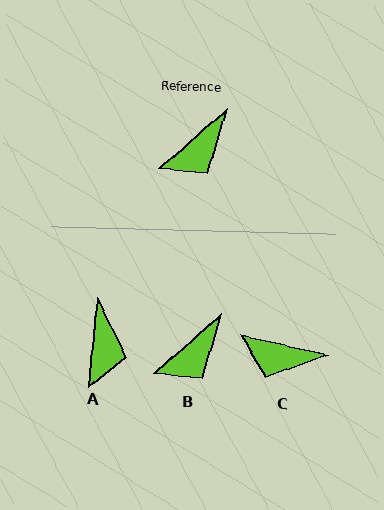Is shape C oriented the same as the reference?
No, it is off by about 54 degrees.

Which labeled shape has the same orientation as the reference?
B.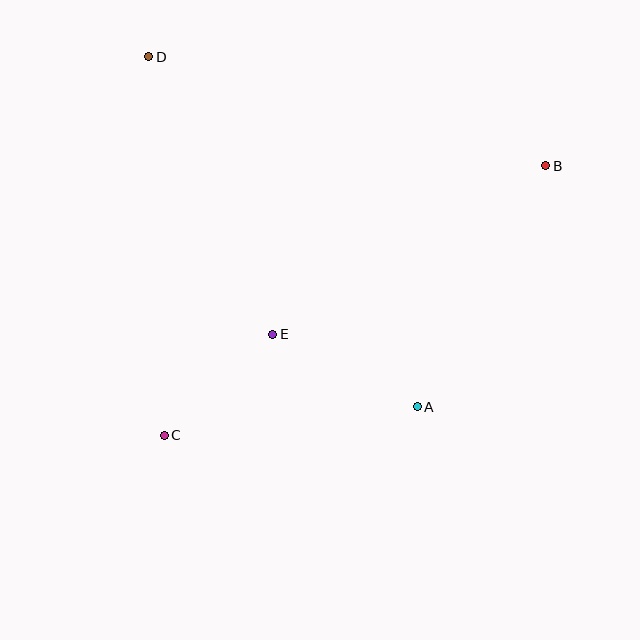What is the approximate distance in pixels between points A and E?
The distance between A and E is approximately 162 pixels.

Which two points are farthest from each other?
Points B and C are farthest from each other.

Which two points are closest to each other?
Points C and E are closest to each other.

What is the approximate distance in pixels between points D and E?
The distance between D and E is approximately 304 pixels.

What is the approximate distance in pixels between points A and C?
The distance between A and C is approximately 255 pixels.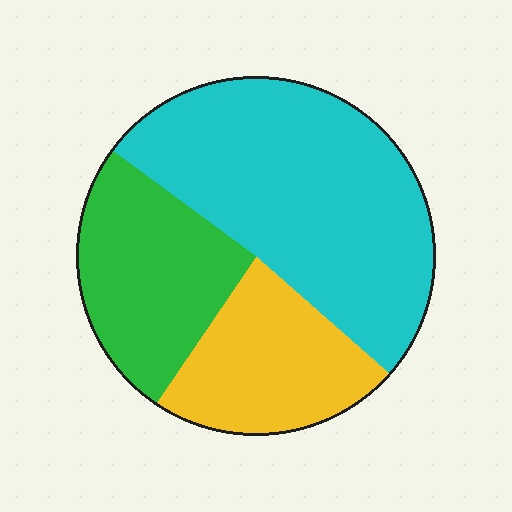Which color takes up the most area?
Cyan, at roughly 50%.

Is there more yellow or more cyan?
Cyan.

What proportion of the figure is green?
Green covers 26% of the figure.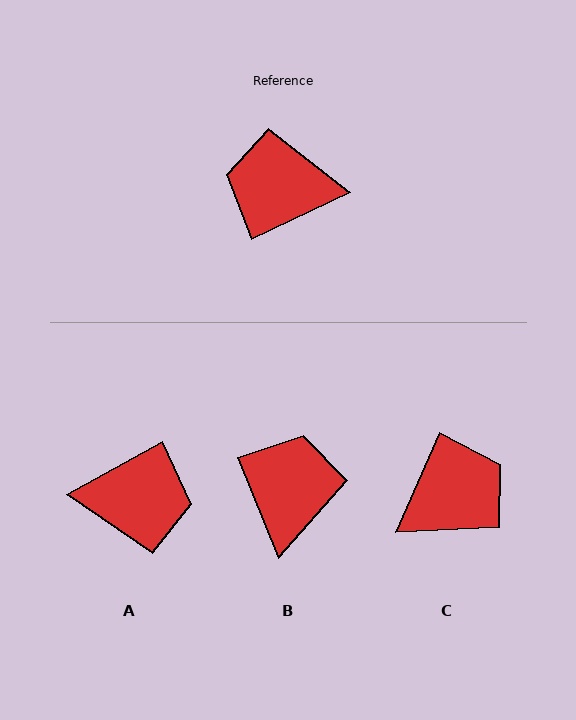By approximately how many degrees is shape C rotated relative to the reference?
Approximately 139 degrees clockwise.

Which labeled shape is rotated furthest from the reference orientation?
A, about 176 degrees away.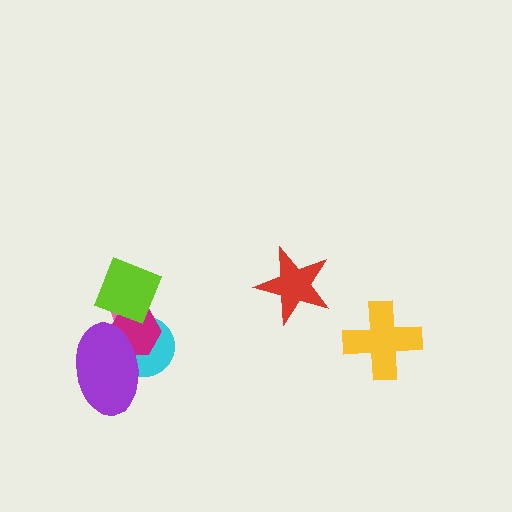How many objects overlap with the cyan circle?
4 objects overlap with the cyan circle.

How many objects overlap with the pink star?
4 objects overlap with the pink star.